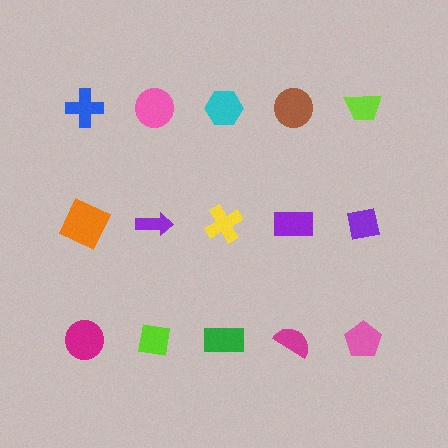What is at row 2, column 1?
An orange square.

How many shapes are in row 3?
5 shapes.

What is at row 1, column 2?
A pink circle.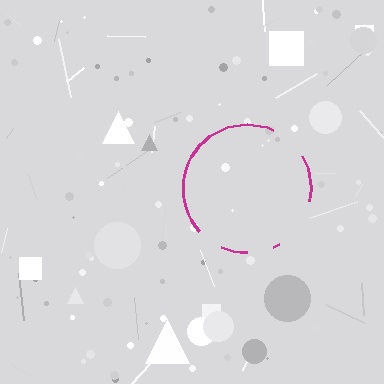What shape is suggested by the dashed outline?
The dashed outline suggests a circle.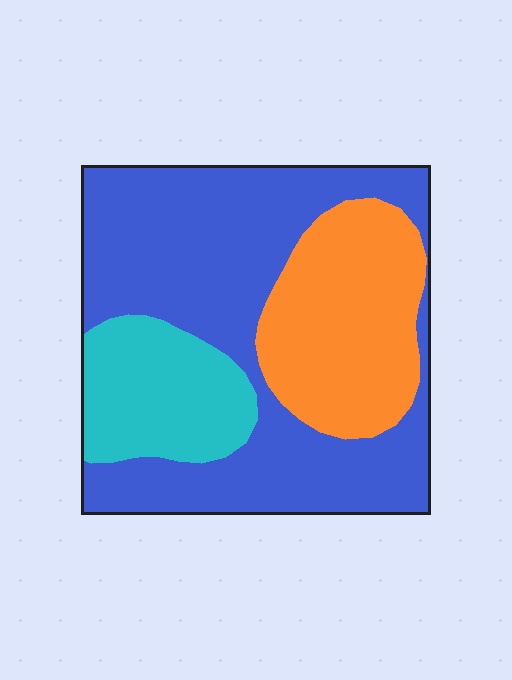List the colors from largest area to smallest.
From largest to smallest: blue, orange, cyan.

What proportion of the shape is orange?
Orange covers about 25% of the shape.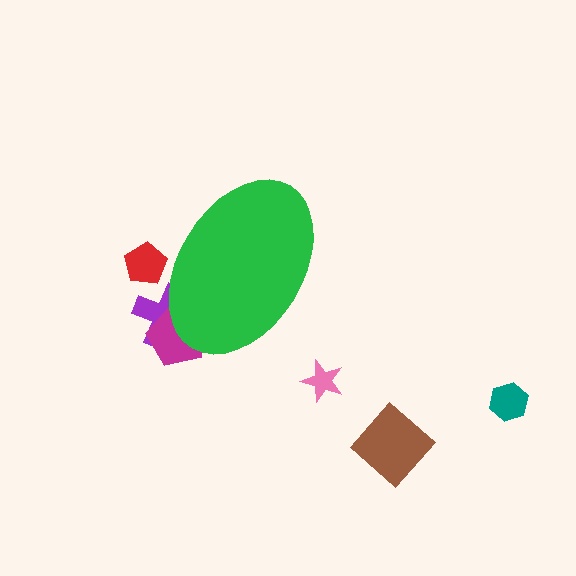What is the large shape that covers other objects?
A green ellipse.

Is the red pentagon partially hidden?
Yes, the red pentagon is partially hidden behind the green ellipse.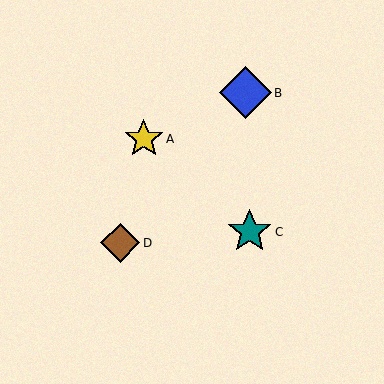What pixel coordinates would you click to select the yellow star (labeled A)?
Click at (144, 139) to select the yellow star A.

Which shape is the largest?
The blue diamond (labeled B) is the largest.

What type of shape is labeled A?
Shape A is a yellow star.